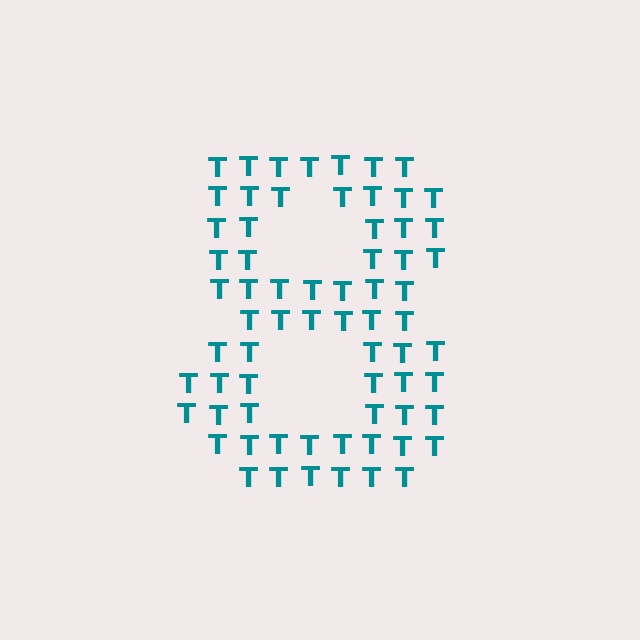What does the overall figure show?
The overall figure shows the digit 8.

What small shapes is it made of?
It is made of small letter T's.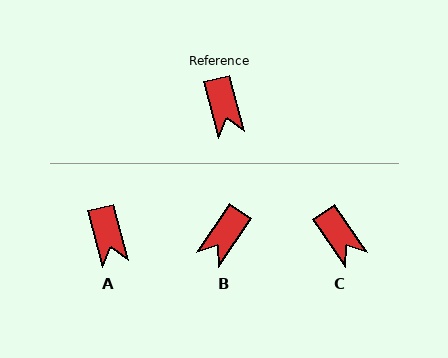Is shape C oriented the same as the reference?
No, it is off by about 20 degrees.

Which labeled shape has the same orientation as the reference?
A.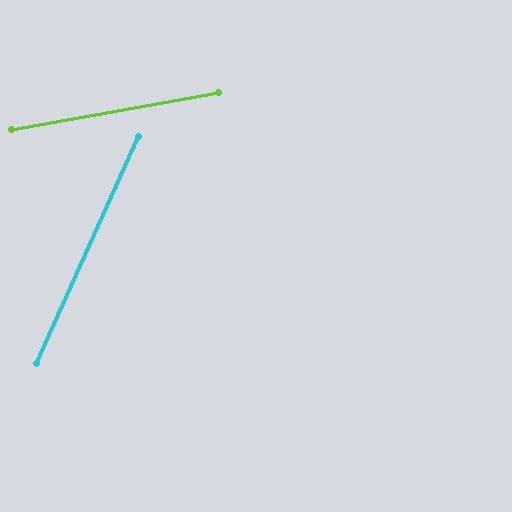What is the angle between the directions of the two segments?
Approximately 56 degrees.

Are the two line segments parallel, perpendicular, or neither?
Neither parallel nor perpendicular — they differ by about 56°.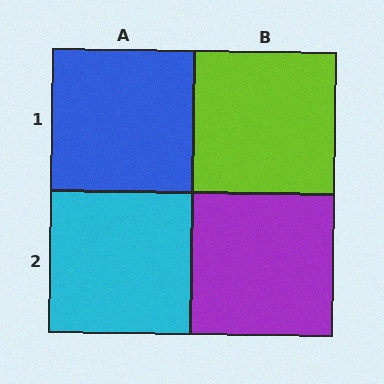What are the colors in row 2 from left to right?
Cyan, purple.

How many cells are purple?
1 cell is purple.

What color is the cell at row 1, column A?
Blue.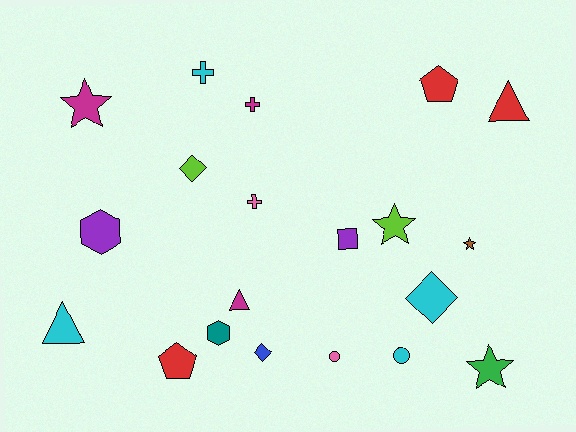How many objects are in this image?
There are 20 objects.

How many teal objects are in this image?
There is 1 teal object.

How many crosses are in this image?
There are 3 crosses.